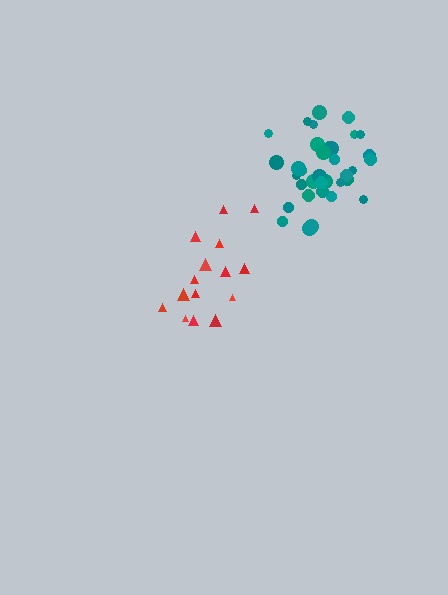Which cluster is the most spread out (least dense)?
Red.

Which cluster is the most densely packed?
Teal.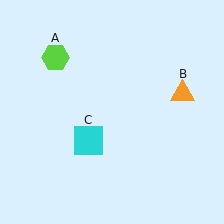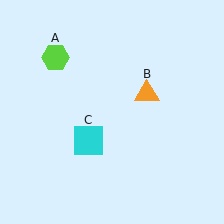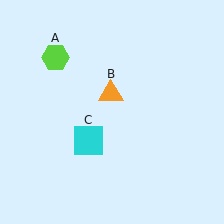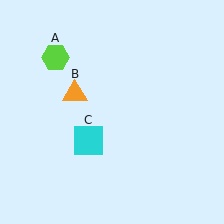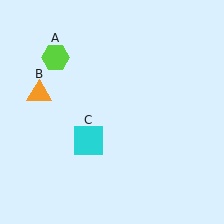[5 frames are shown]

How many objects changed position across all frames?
1 object changed position: orange triangle (object B).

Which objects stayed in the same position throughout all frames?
Lime hexagon (object A) and cyan square (object C) remained stationary.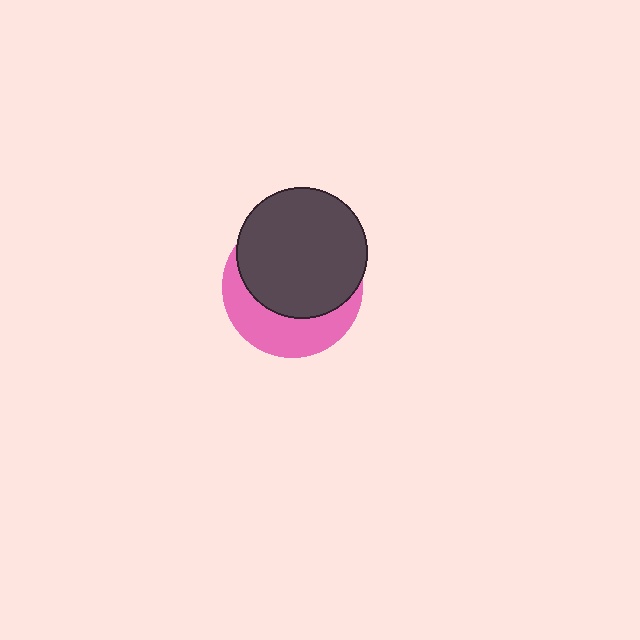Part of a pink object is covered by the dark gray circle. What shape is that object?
It is a circle.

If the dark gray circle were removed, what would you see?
You would see the complete pink circle.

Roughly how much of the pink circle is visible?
A small part of it is visible (roughly 37%).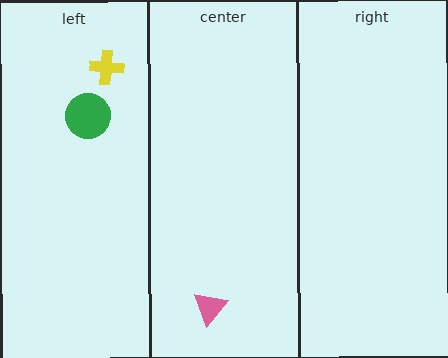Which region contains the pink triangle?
The center region.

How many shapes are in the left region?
2.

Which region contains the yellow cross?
The left region.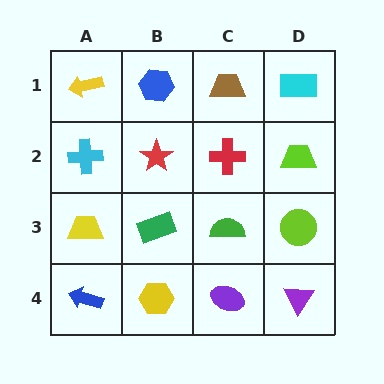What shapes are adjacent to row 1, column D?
A lime trapezoid (row 2, column D), a brown trapezoid (row 1, column C).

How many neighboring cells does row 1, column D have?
2.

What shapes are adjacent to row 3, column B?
A red star (row 2, column B), a yellow hexagon (row 4, column B), a yellow trapezoid (row 3, column A), a green semicircle (row 3, column C).